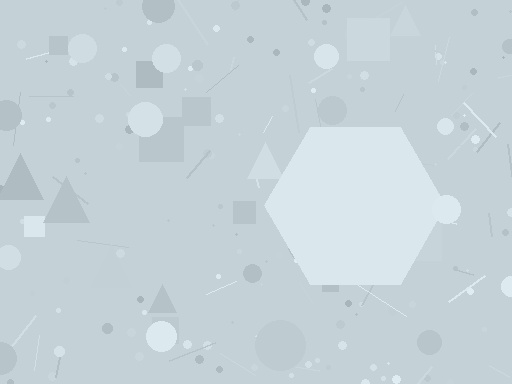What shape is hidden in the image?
A hexagon is hidden in the image.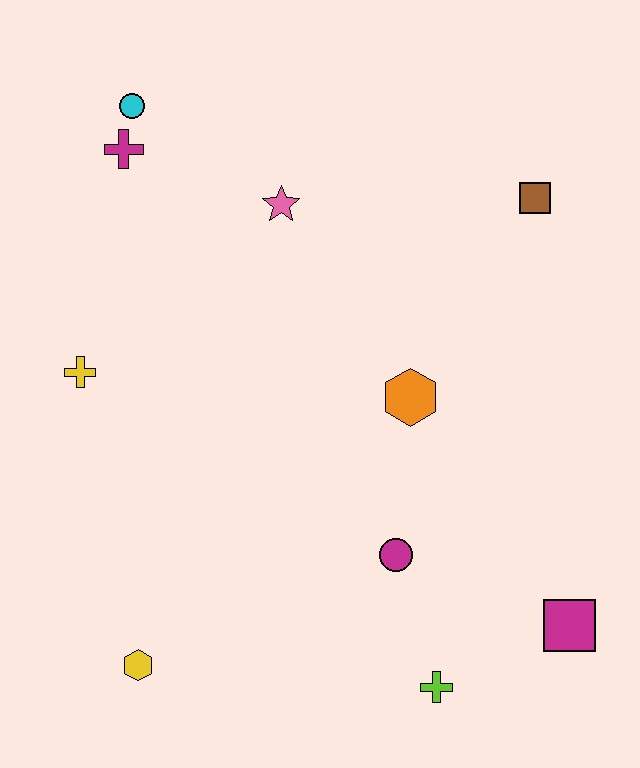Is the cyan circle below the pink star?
No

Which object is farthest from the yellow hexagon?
The brown square is farthest from the yellow hexagon.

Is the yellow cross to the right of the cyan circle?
No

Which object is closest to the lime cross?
The magenta circle is closest to the lime cross.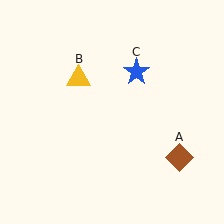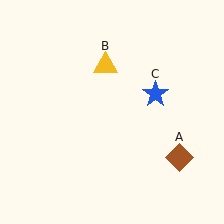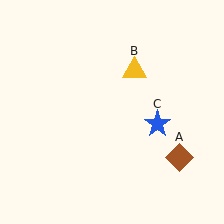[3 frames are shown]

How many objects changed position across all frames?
2 objects changed position: yellow triangle (object B), blue star (object C).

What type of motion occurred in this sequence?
The yellow triangle (object B), blue star (object C) rotated clockwise around the center of the scene.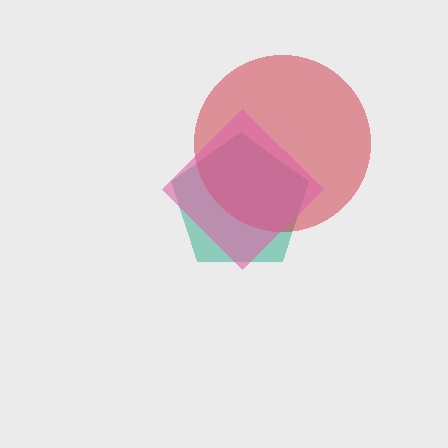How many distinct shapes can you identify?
There are 3 distinct shapes: a teal pentagon, a red circle, a pink diamond.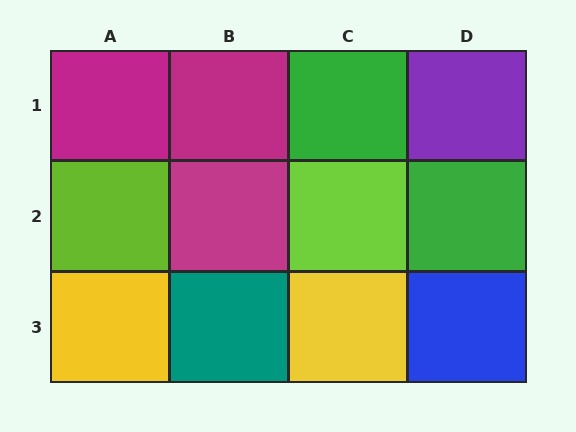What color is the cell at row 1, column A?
Magenta.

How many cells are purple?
1 cell is purple.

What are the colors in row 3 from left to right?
Yellow, teal, yellow, blue.